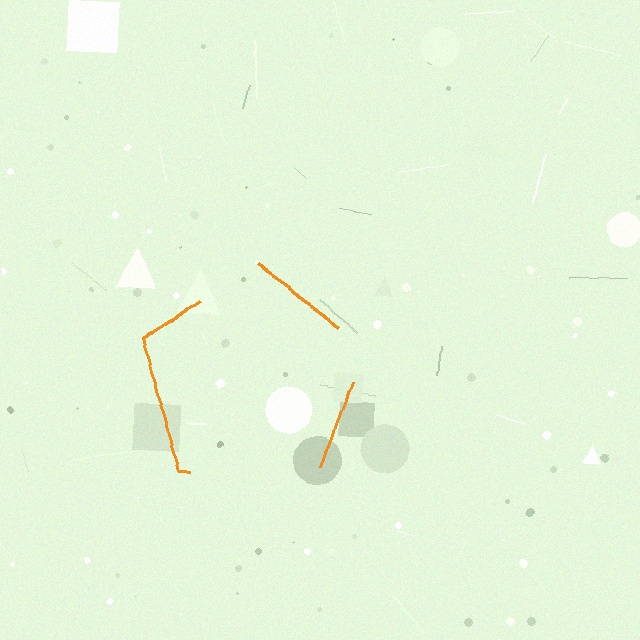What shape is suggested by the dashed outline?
The dashed outline suggests a pentagon.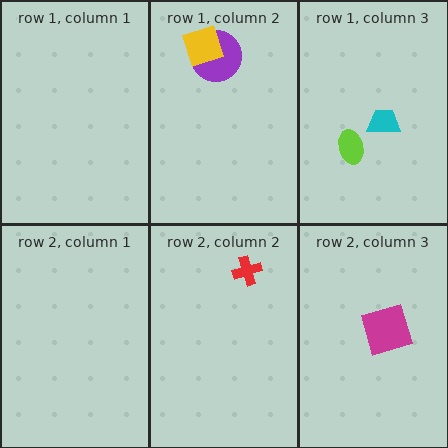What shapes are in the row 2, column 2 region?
The red cross.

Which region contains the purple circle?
The row 1, column 2 region.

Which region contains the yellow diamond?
The row 1, column 2 region.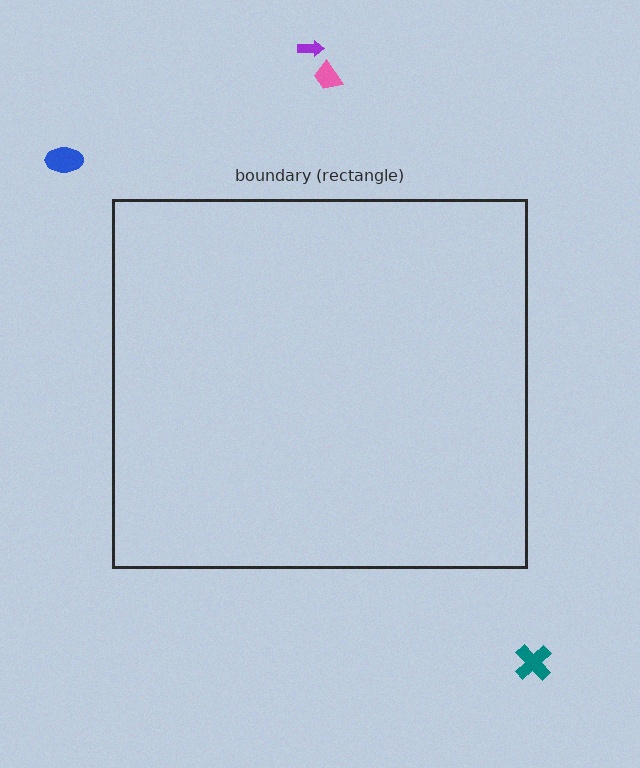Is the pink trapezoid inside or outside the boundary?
Outside.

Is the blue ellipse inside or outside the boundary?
Outside.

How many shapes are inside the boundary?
0 inside, 4 outside.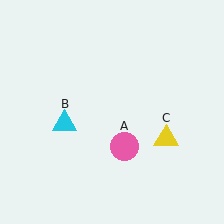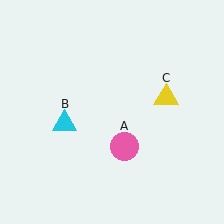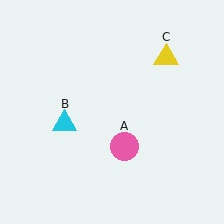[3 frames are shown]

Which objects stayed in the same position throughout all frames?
Pink circle (object A) and cyan triangle (object B) remained stationary.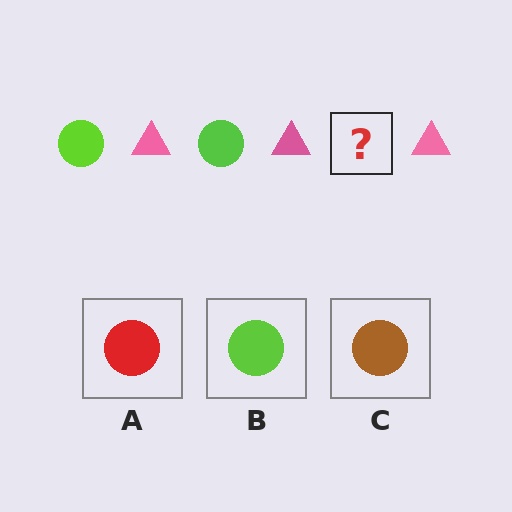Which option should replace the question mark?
Option B.